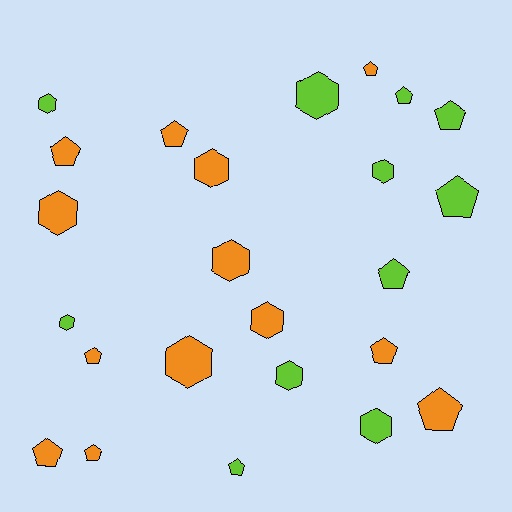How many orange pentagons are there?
There are 8 orange pentagons.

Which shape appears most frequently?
Pentagon, with 13 objects.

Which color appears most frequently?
Orange, with 13 objects.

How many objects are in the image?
There are 24 objects.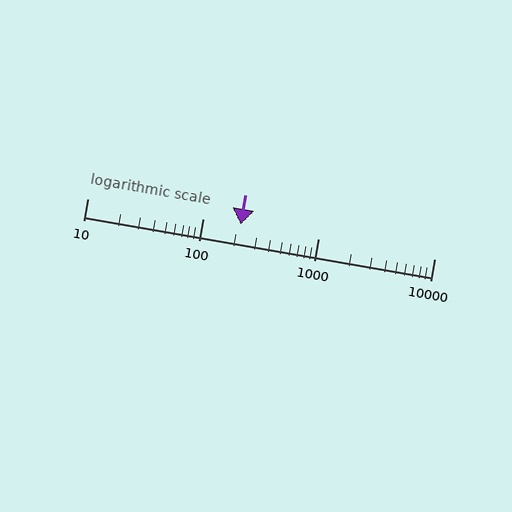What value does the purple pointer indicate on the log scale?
The pointer indicates approximately 210.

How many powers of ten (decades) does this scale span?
The scale spans 3 decades, from 10 to 10000.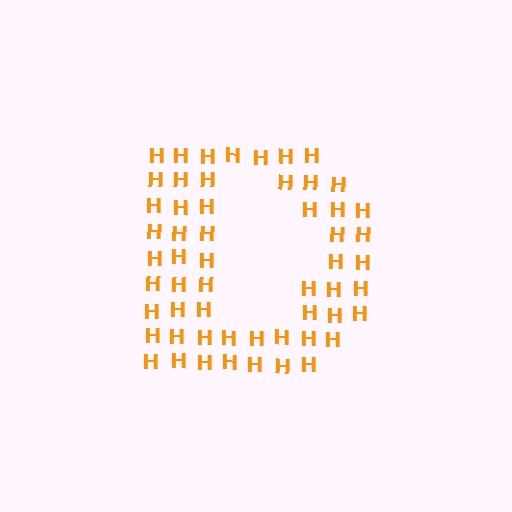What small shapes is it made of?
It is made of small letter H's.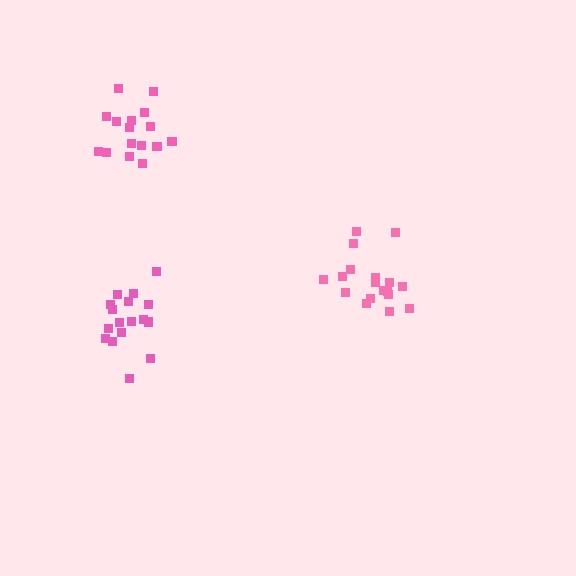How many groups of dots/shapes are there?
There are 3 groups.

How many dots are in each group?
Group 1: 17 dots, Group 2: 18 dots, Group 3: 17 dots (52 total).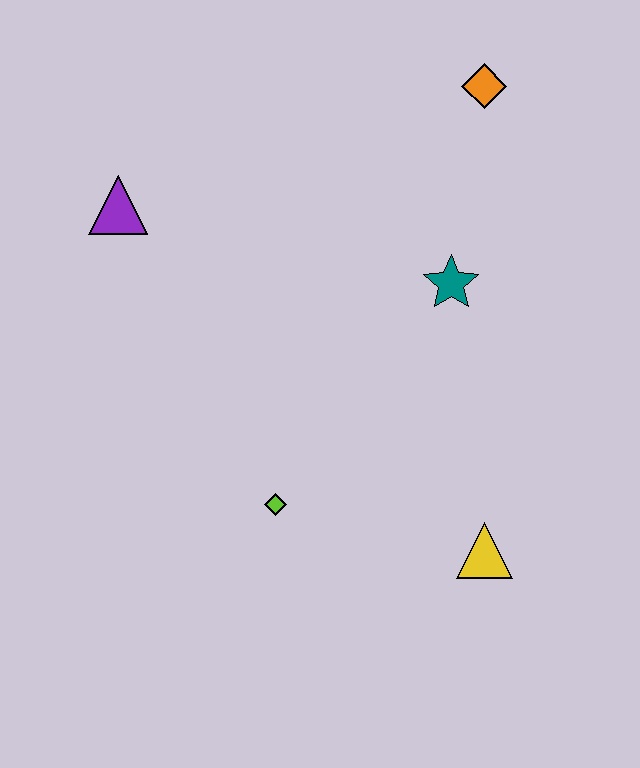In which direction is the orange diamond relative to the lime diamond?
The orange diamond is above the lime diamond.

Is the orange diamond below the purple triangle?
No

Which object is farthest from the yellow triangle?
The purple triangle is farthest from the yellow triangle.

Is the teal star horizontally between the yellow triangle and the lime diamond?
Yes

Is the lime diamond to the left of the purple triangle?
No